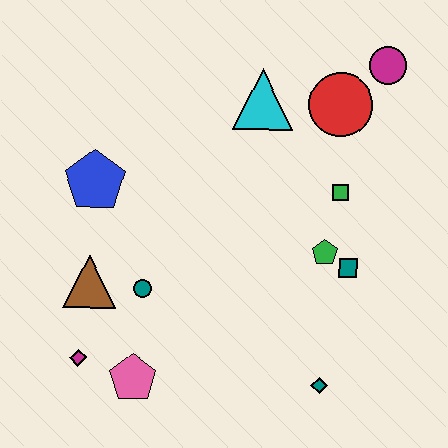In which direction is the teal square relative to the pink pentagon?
The teal square is to the right of the pink pentagon.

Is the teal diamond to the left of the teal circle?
No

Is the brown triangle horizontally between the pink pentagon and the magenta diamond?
Yes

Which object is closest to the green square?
The green pentagon is closest to the green square.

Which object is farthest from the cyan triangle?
The magenta diamond is farthest from the cyan triangle.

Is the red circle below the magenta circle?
Yes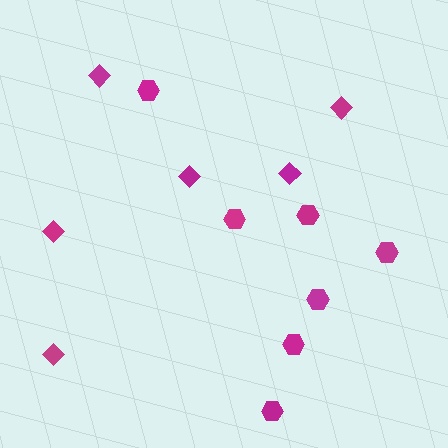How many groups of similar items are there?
There are 2 groups: one group of hexagons (7) and one group of diamonds (6).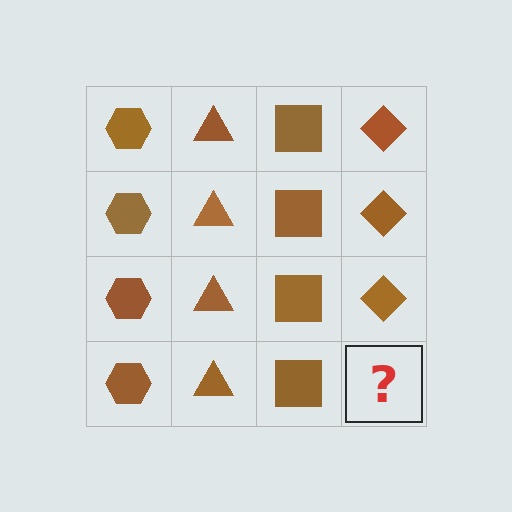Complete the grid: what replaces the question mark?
The question mark should be replaced with a brown diamond.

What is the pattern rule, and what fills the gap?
The rule is that each column has a consistent shape. The gap should be filled with a brown diamond.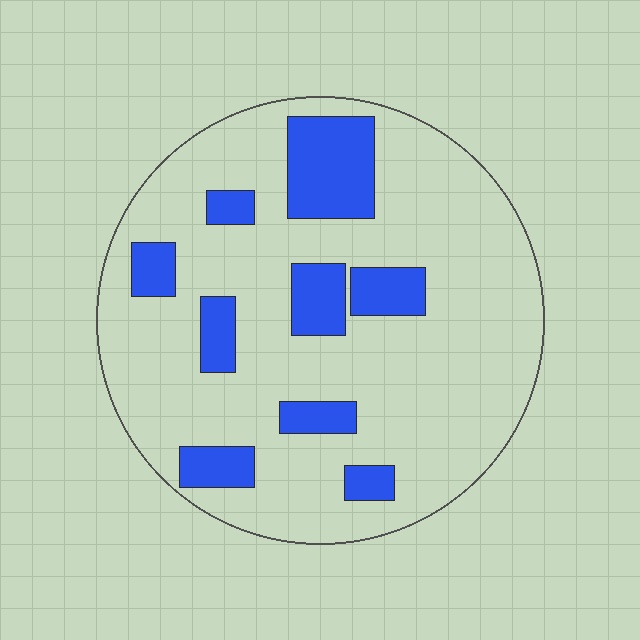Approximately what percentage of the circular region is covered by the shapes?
Approximately 20%.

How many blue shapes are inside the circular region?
9.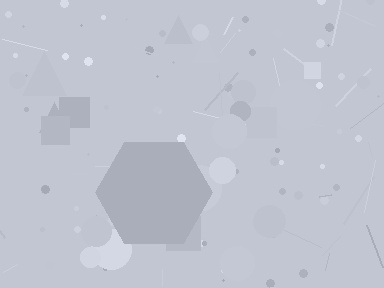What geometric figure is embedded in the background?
A hexagon is embedded in the background.